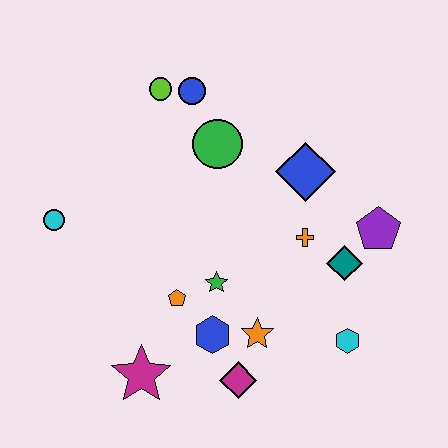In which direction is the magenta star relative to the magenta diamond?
The magenta star is to the left of the magenta diamond.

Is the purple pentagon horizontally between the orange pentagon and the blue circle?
No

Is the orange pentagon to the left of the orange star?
Yes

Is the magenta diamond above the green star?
No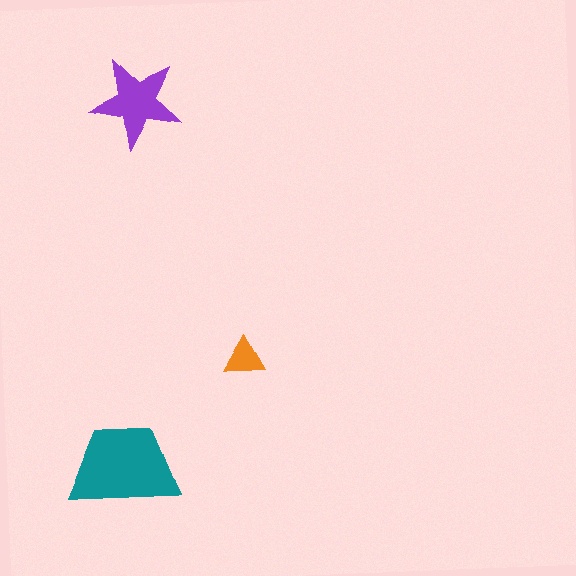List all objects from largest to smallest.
The teal trapezoid, the purple star, the orange triangle.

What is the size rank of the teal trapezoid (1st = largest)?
1st.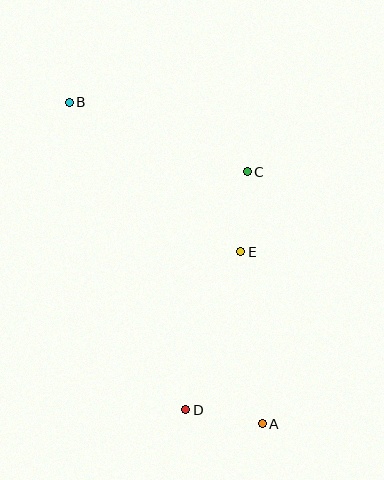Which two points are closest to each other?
Points A and D are closest to each other.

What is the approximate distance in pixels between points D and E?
The distance between D and E is approximately 167 pixels.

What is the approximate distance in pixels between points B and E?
The distance between B and E is approximately 227 pixels.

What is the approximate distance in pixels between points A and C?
The distance between A and C is approximately 253 pixels.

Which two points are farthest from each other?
Points A and B are farthest from each other.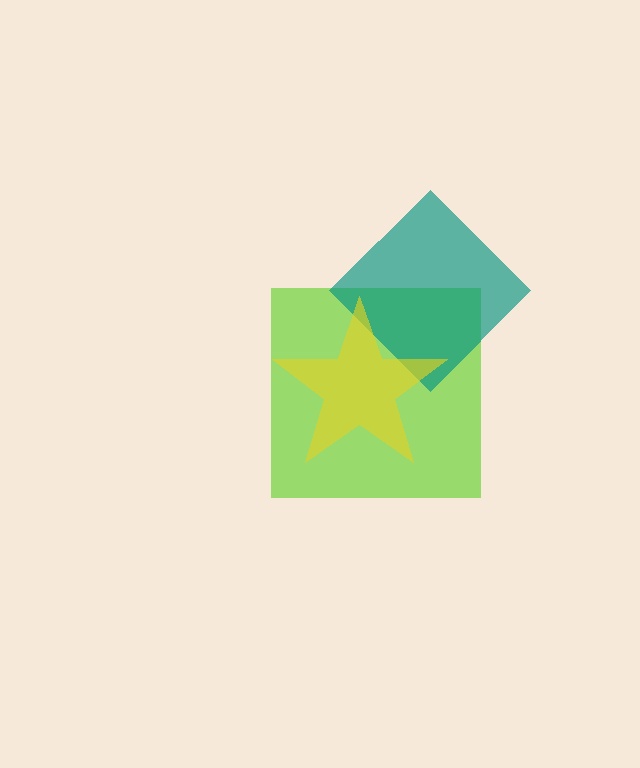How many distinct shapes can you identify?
There are 3 distinct shapes: a lime square, a teal diamond, a yellow star.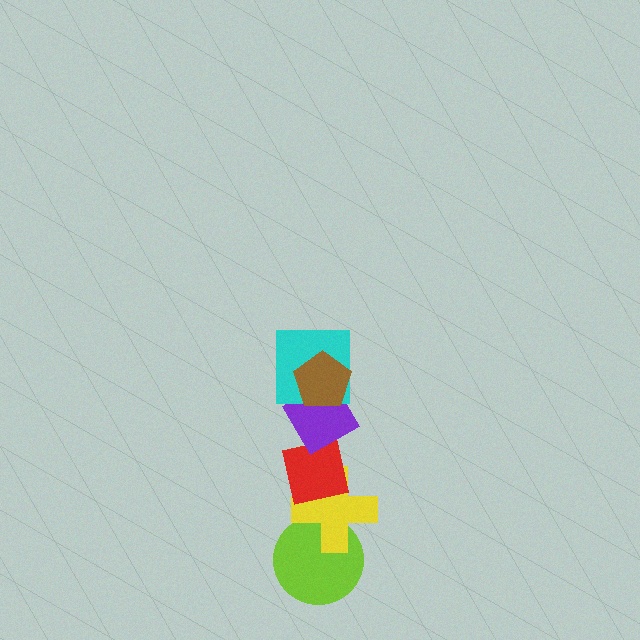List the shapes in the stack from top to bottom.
From top to bottom: the brown pentagon, the cyan square, the purple diamond, the red square, the yellow cross, the lime circle.